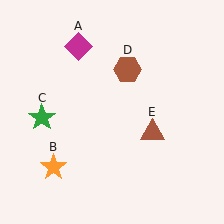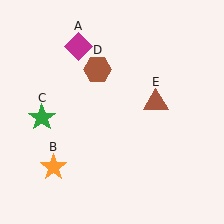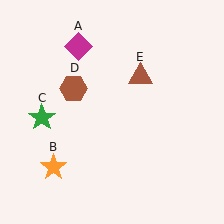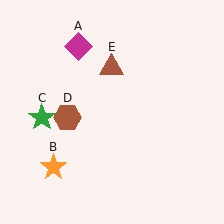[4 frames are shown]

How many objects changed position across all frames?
2 objects changed position: brown hexagon (object D), brown triangle (object E).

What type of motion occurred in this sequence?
The brown hexagon (object D), brown triangle (object E) rotated counterclockwise around the center of the scene.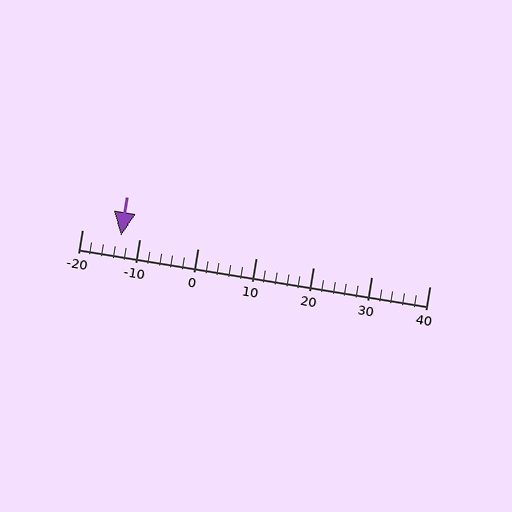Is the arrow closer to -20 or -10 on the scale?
The arrow is closer to -10.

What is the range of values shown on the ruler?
The ruler shows values from -20 to 40.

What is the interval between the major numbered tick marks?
The major tick marks are spaced 10 units apart.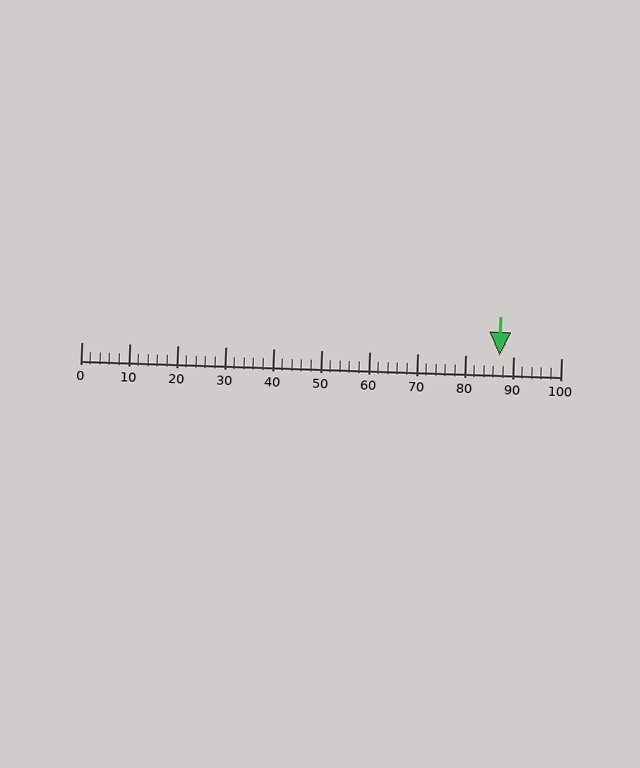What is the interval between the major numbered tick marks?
The major tick marks are spaced 10 units apart.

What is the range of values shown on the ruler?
The ruler shows values from 0 to 100.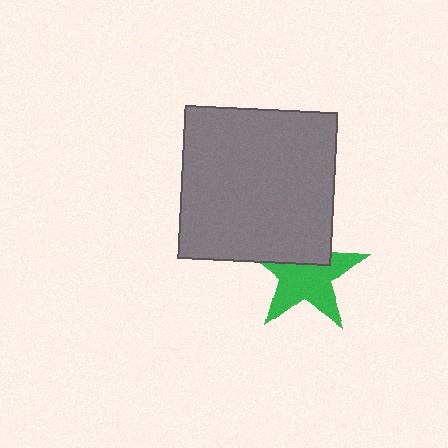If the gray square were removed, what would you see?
You would see the complete green star.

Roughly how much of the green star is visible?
About half of it is visible (roughly 64%).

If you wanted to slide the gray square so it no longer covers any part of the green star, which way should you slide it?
Slide it up — that is the most direct way to separate the two shapes.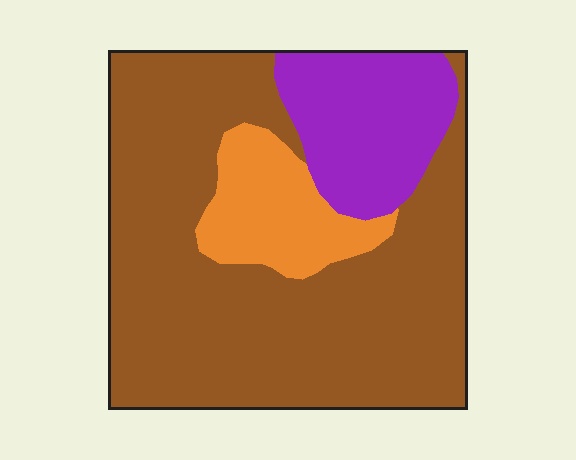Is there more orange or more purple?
Purple.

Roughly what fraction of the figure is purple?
Purple covers roughly 20% of the figure.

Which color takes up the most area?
Brown, at roughly 70%.